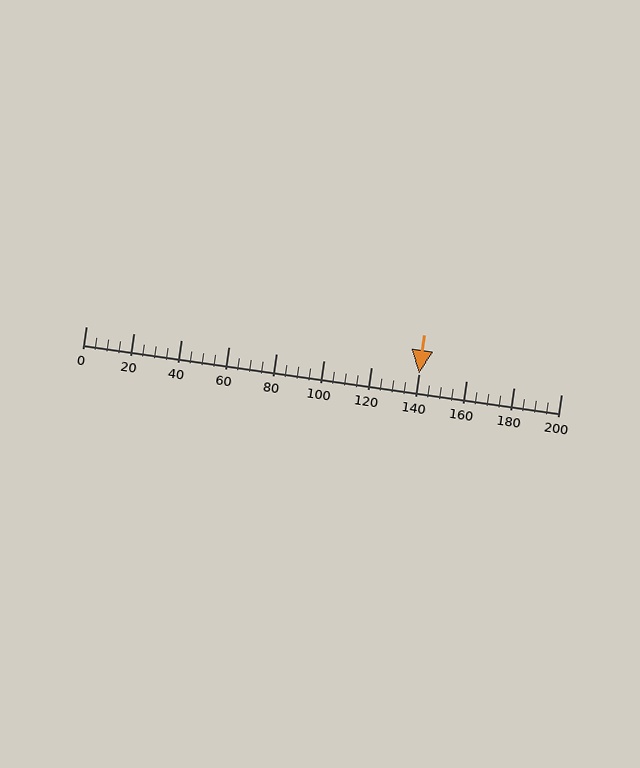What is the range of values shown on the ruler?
The ruler shows values from 0 to 200.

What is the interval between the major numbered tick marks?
The major tick marks are spaced 20 units apart.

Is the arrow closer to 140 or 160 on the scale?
The arrow is closer to 140.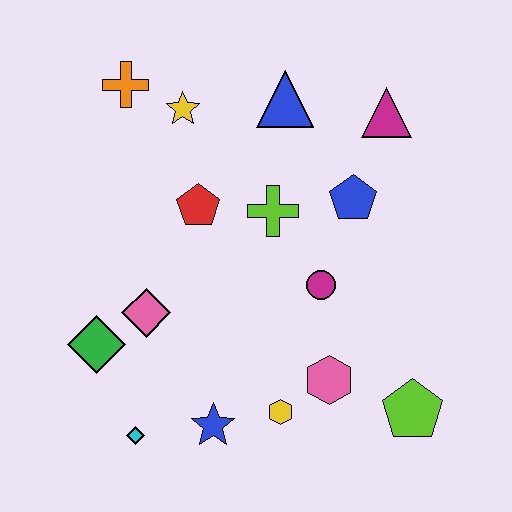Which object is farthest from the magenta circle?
The orange cross is farthest from the magenta circle.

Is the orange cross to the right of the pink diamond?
No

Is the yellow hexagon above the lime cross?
No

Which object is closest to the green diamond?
The pink diamond is closest to the green diamond.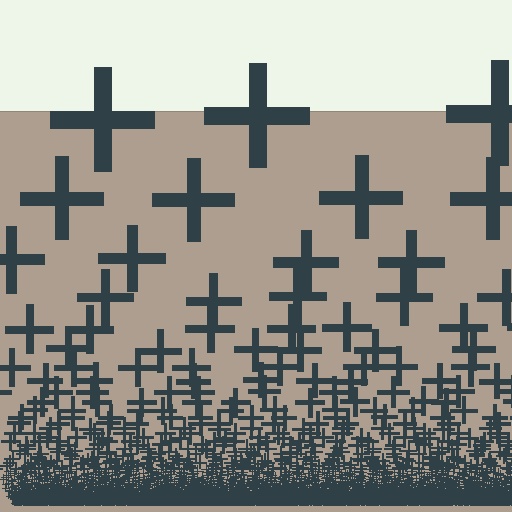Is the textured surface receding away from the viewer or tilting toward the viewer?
The surface appears to tilt toward the viewer. Texture elements get larger and sparser toward the top.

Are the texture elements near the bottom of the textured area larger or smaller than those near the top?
Smaller. The gradient is inverted — elements near the bottom are smaller and denser.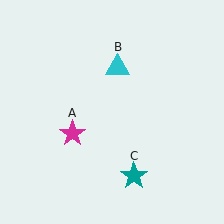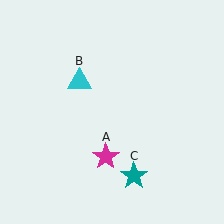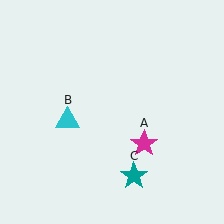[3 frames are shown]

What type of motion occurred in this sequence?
The magenta star (object A), cyan triangle (object B) rotated counterclockwise around the center of the scene.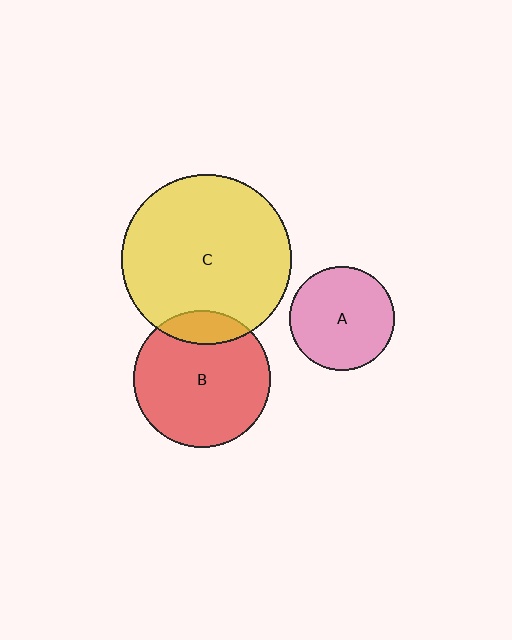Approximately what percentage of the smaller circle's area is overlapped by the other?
Approximately 15%.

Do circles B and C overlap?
Yes.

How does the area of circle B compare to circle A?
Approximately 1.7 times.